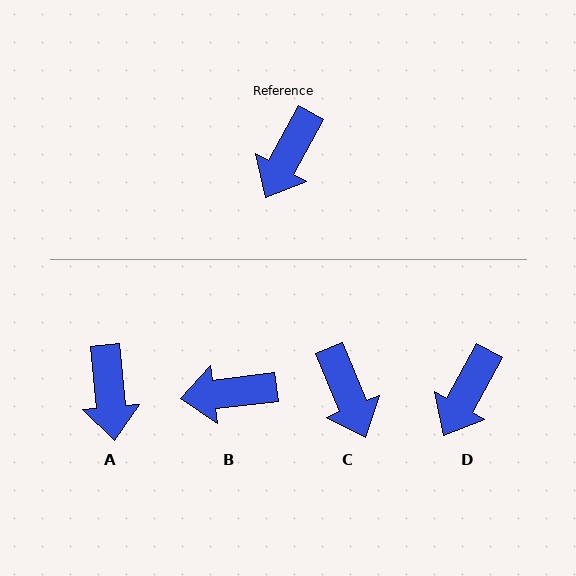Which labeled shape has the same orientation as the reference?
D.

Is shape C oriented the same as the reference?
No, it is off by about 51 degrees.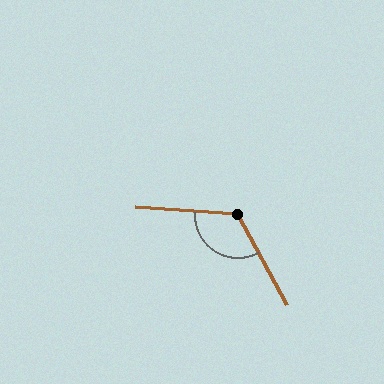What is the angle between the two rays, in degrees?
Approximately 123 degrees.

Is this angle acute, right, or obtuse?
It is obtuse.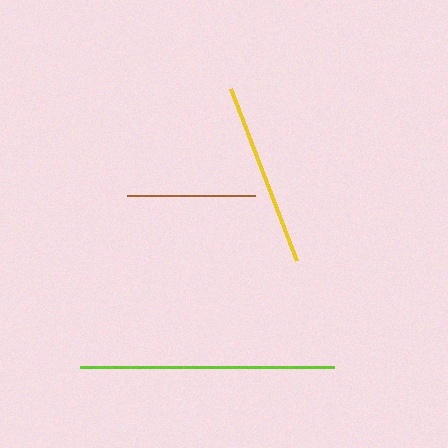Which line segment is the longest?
The lime line is the longest at approximately 254 pixels.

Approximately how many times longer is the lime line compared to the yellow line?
The lime line is approximately 1.4 times the length of the yellow line.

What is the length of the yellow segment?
The yellow segment is approximately 184 pixels long.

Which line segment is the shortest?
The brown line is the shortest at approximately 128 pixels.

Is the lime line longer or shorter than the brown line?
The lime line is longer than the brown line.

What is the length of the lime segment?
The lime segment is approximately 254 pixels long.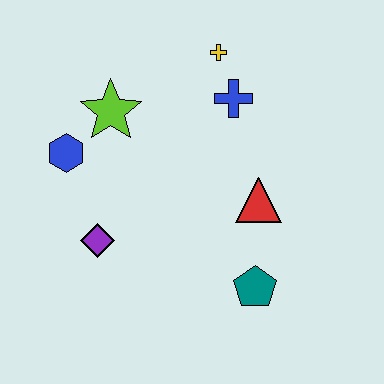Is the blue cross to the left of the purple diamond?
No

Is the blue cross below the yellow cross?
Yes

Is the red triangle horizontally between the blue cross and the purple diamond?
No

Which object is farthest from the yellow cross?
The teal pentagon is farthest from the yellow cross.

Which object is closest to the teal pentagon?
The red triangle is closest to the teal pentagon.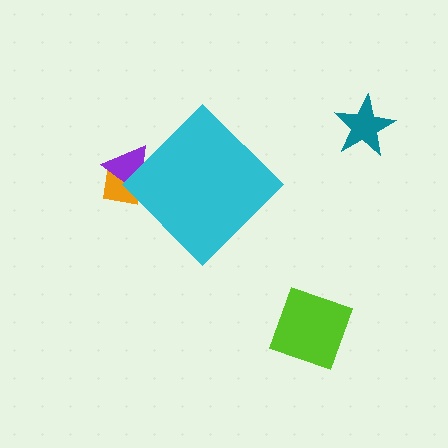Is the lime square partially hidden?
No, the lime square is fully visible.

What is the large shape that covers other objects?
A cyan diamond.